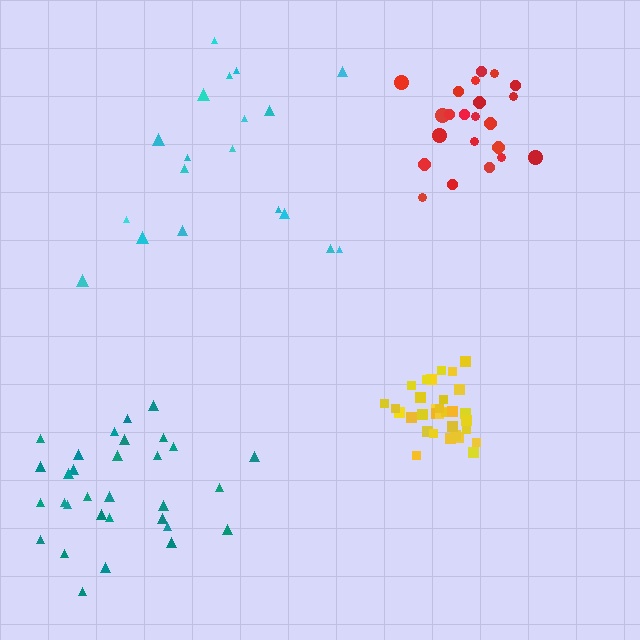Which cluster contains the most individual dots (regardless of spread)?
Yellow (33).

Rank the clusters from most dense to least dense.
yellow, red, teal, cyan.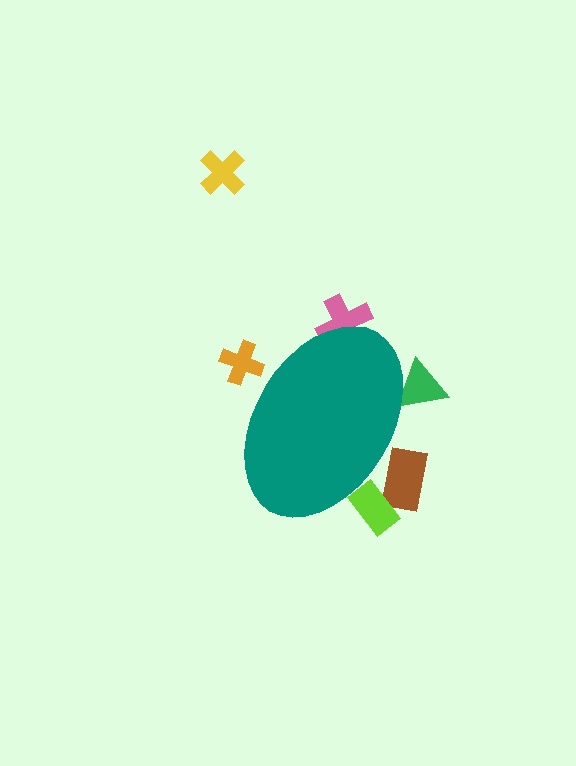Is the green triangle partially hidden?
Yes, the green triangle is partially hidden behind the teal ellipse.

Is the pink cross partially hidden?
Yes, the pink cross is partially hidden behind the teal ellipse.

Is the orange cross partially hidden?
Yes, the orange cross is partially hidden behind the teal ellipse.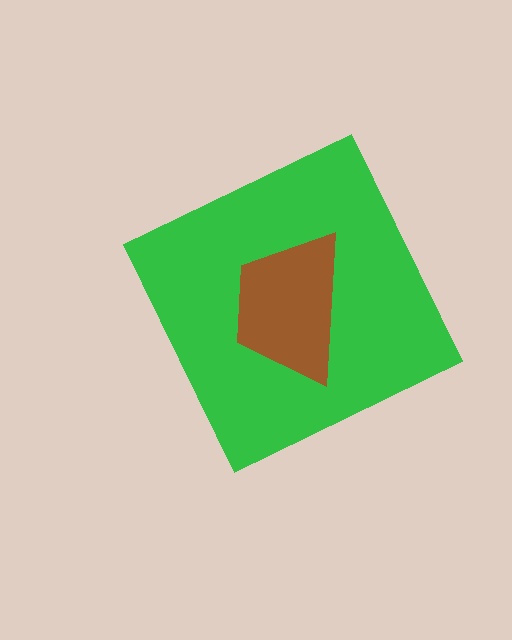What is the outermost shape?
The green diamond.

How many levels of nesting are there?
2.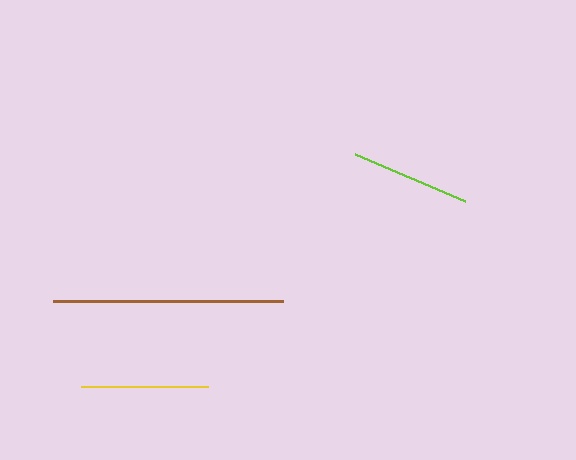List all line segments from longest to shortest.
From longest to shortest: brown, yellow, lime.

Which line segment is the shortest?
The lime line is the shortest at approximately 120 pixels.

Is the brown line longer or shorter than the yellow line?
The brown line is longer than the yellow line.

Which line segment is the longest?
The brown line is the longest at approximately 230 pixels.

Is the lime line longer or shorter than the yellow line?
The yellow line is longer than the lime line.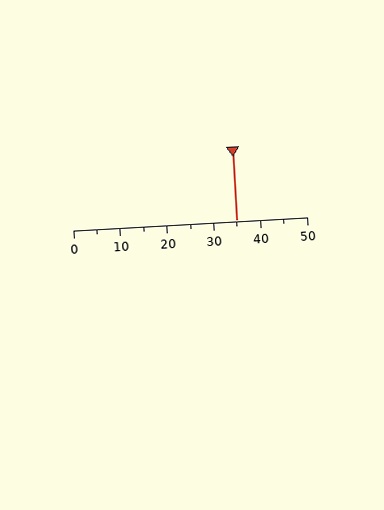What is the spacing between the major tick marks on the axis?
The major ticks are spaced 10 apart.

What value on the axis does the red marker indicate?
The marker indicates approximately 35.